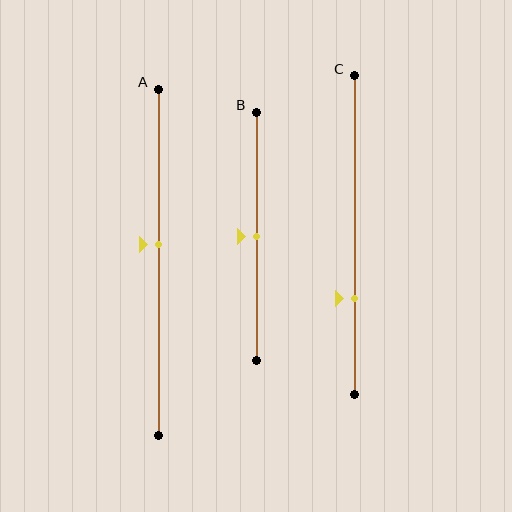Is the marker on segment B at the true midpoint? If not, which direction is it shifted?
Yes, the marker on segment B is at the true midpoint.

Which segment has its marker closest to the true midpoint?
Segment B has its marker closest to the true midpoint.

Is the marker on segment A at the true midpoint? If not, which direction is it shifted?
No, the marker on segment A is shifted upward by about 5% of the segment length.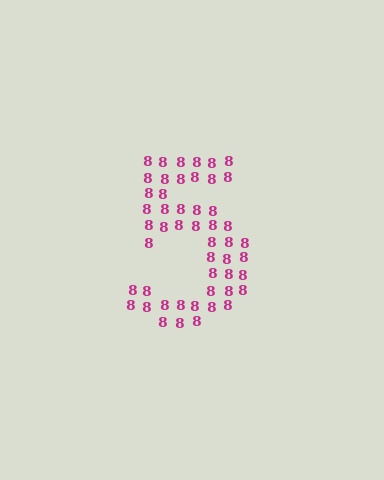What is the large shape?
The large shape is the digit 5.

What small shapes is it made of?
It is made of small digit 8's.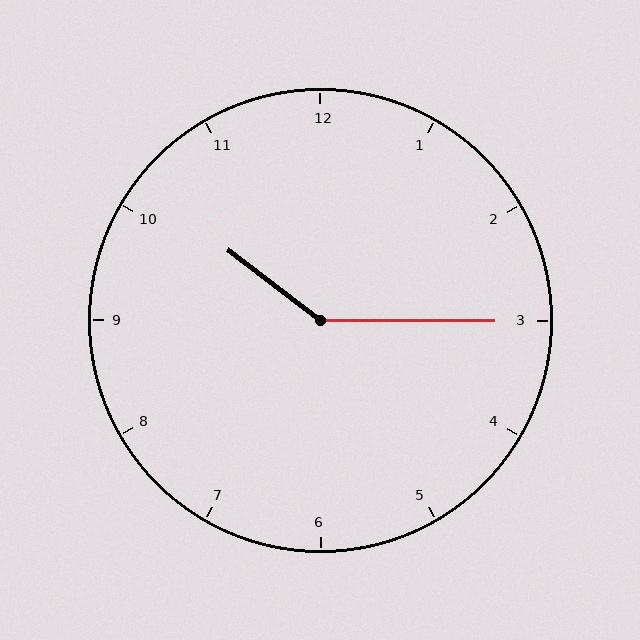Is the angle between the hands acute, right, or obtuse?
It is obtuse.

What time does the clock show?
10:15.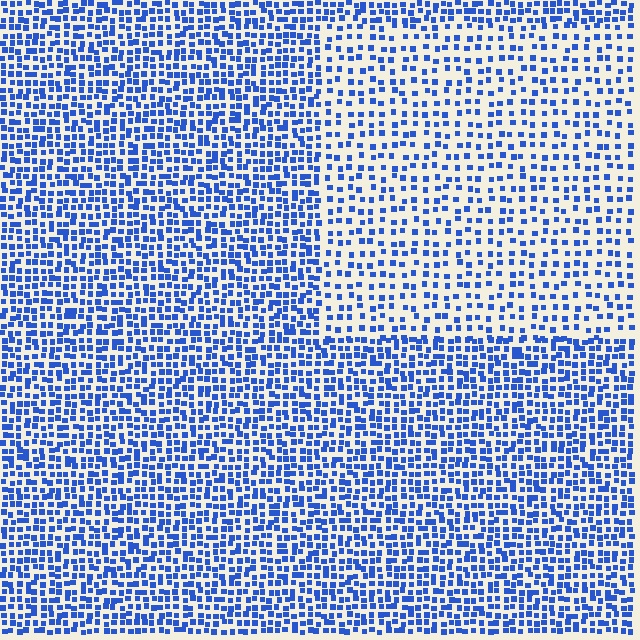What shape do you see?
I see a rectangle.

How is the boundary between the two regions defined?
The boundary is defined by a change in element density (approximately 1.9x ratio). All elements are the same color, size, and shape.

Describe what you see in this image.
The image contains small blue elements arranged at two different densities. A rectangle-shaped region is visible where the elements are less densely packed than the surrounding area.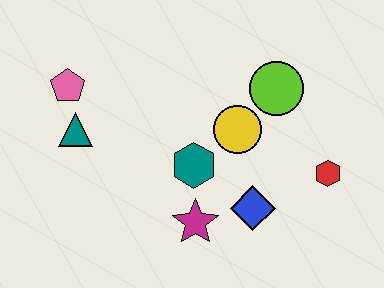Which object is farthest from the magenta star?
The pink pentagon is farthest from the magenta star.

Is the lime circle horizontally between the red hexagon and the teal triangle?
Yes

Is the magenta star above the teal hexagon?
No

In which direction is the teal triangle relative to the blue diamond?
The teal triangle is to the left of the blue diamond.